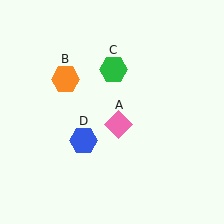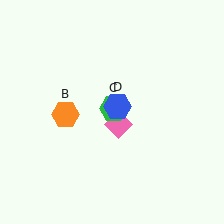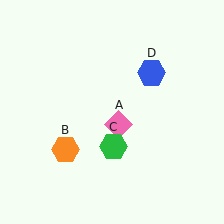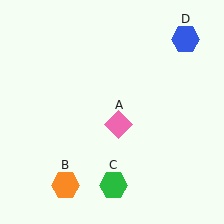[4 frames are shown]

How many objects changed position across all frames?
3 objects changed position: orange hexagon (object B), green hexagon (object C), blue hexagon (object D).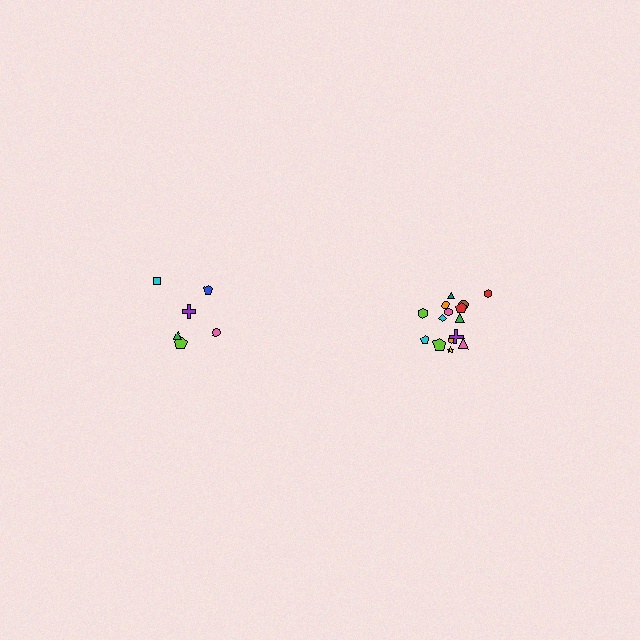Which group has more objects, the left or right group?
The right group.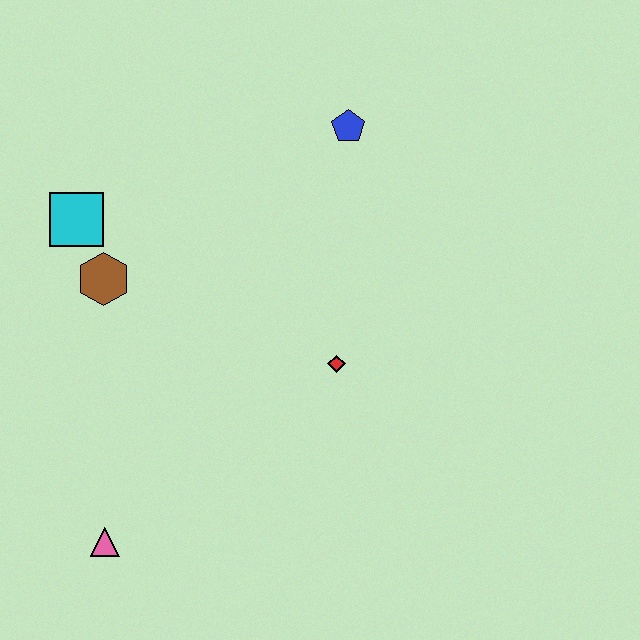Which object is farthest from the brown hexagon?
The blue pentagon is farthest from the brown hexagon.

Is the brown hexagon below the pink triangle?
No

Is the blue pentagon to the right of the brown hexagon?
Yes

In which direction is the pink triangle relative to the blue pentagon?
The pink triangle is below the blue pentagon.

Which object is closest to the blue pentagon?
The red diamond is closest to the blue pentagon.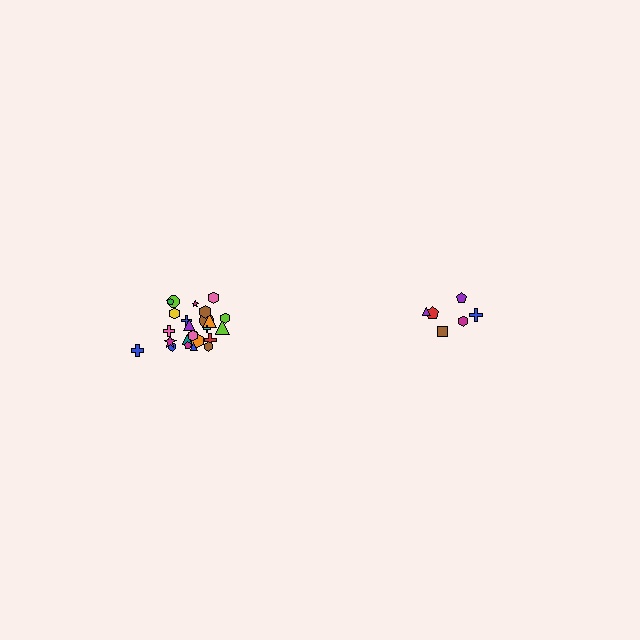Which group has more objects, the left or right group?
The left group.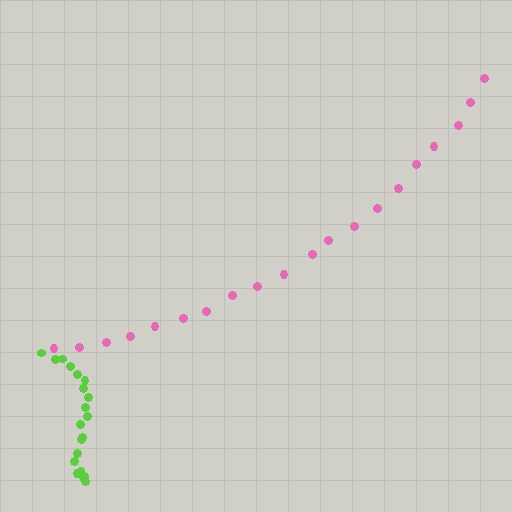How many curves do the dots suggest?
There are 2 distinct paths.